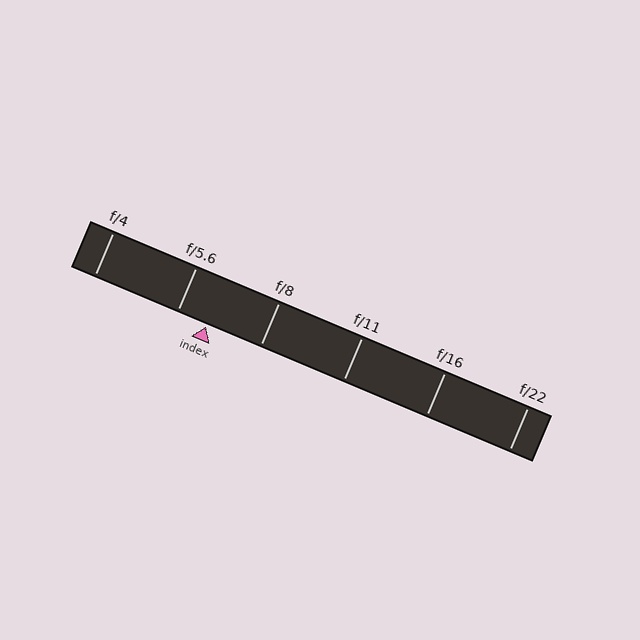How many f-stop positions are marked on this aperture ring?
There are 6 f-stop positions marked.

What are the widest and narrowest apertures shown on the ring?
The widest aperture shown is f/4 and the narrowest is f/22.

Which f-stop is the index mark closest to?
The index mark is closest to f/5.6.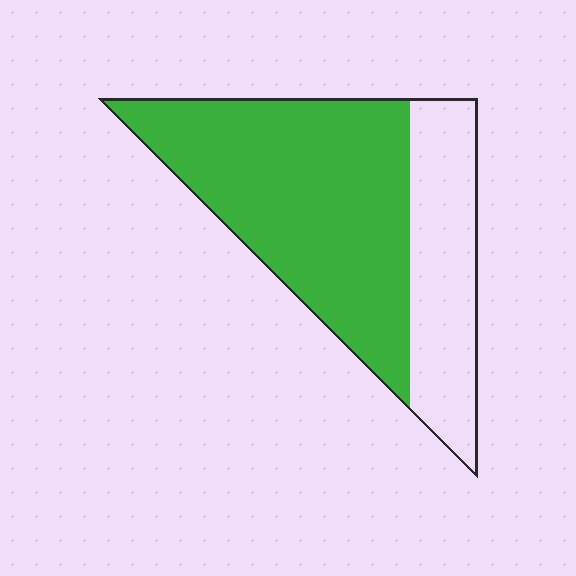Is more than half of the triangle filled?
Yes.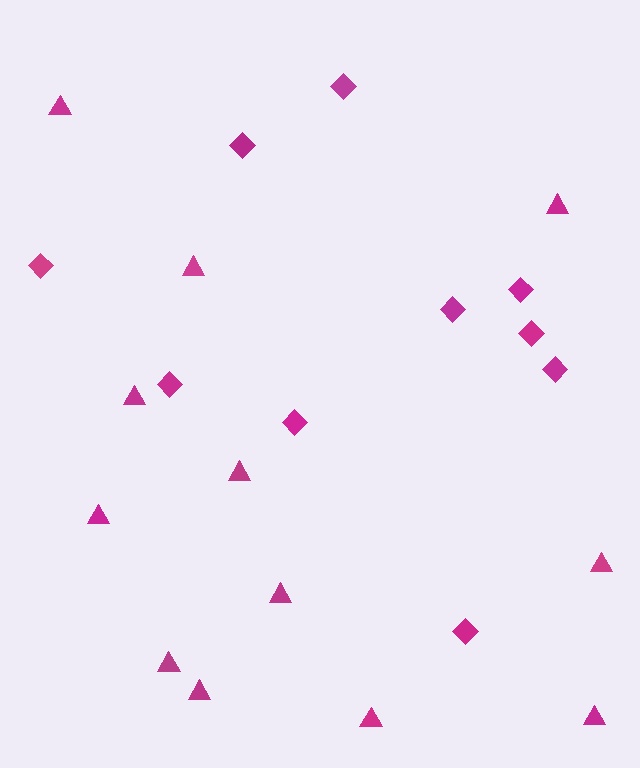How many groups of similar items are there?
There are 2 groups: one group of diamonds (10) and one group of triangles (12).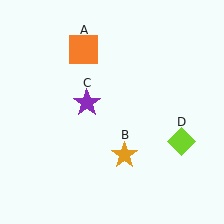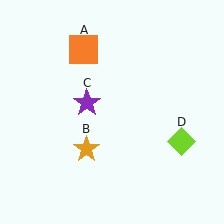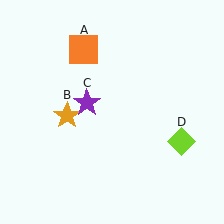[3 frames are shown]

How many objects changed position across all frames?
1 object changed position: orange star (object B).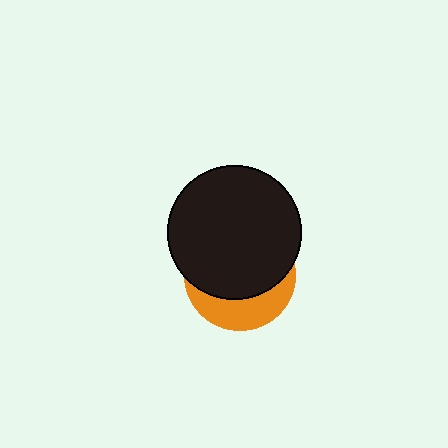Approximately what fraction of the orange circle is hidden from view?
Roughly 68% of the orange circle is hidden behind the black circle.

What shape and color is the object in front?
The object in front is a black circle.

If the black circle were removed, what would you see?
You would see the complete orange circle.